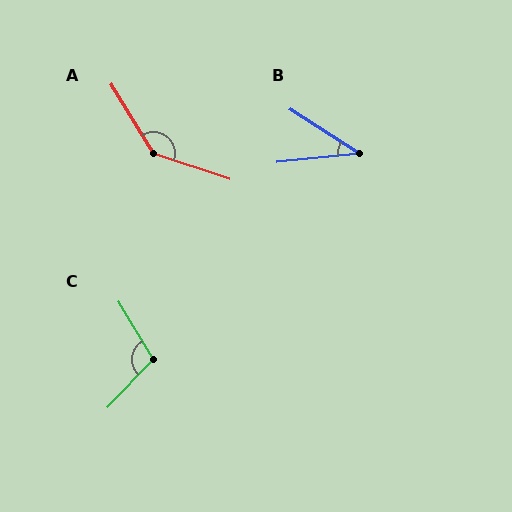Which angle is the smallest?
B, at approximately 39 degrees.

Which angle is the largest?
A, at approximately 140 degrees.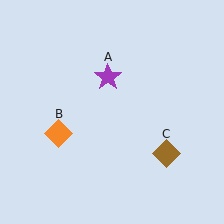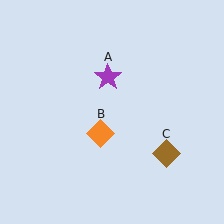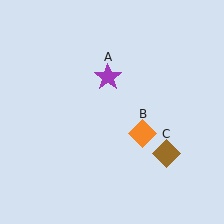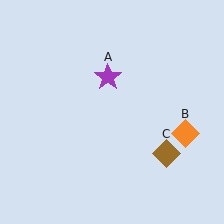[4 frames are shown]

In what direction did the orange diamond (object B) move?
The orange diamond (object B) moved right.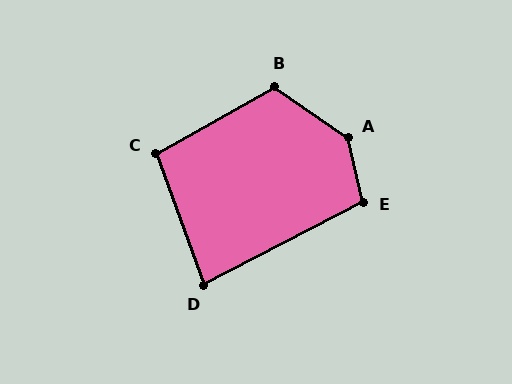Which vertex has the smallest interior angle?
D, at approximately 83 degrees.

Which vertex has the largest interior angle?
A, at approximately 137 degrees.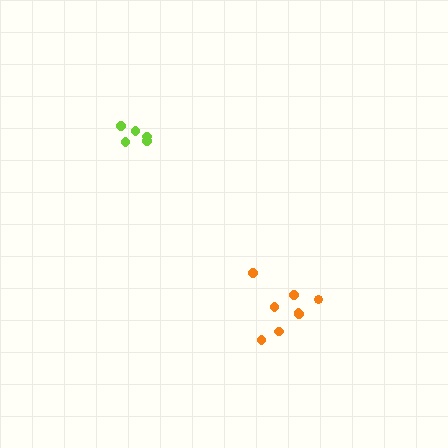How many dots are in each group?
Group 1: 5 dots, Group 2: 8 dots (13 total).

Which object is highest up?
The lime cluster is topmost.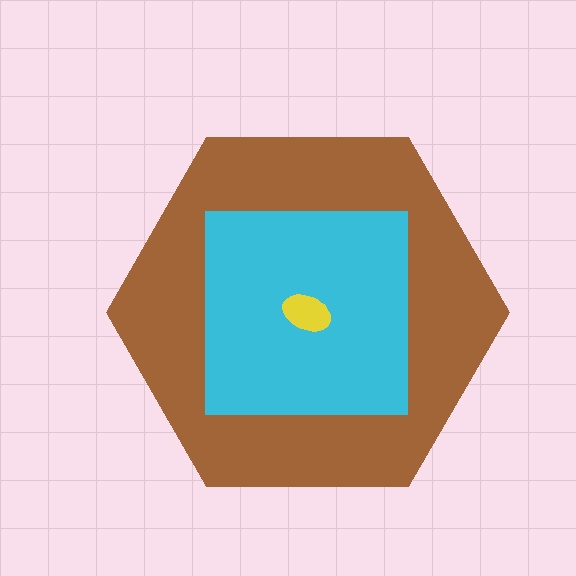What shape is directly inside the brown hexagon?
The cyan square.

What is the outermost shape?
The brown hexagon.